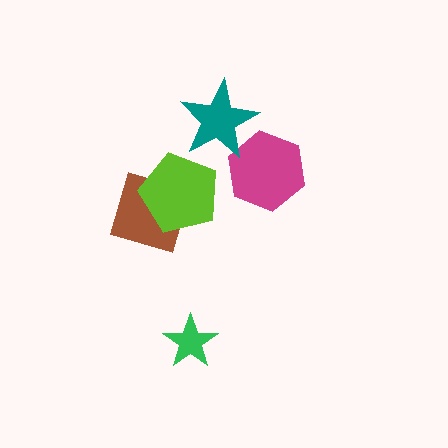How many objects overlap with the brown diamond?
1 object overlaps with the brown diamond.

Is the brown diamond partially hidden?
Yes, it is partially covered by another shape.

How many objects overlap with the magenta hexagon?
1 object overlaps with the magenta hexagon.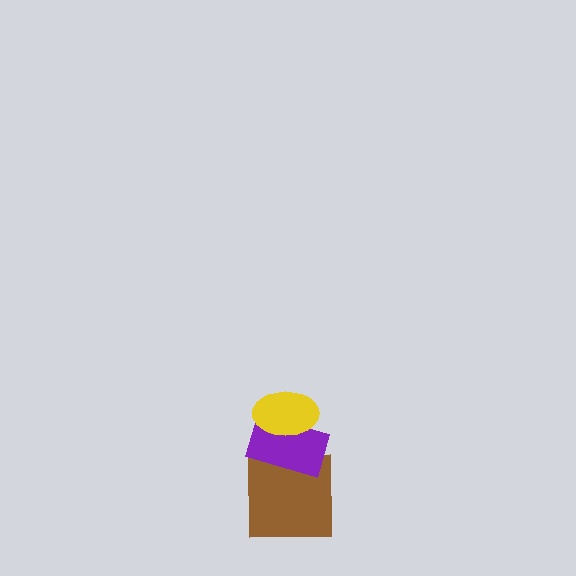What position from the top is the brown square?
The brown square is 3rd from the top.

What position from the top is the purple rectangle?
The purple rectangle is 2nd from the top.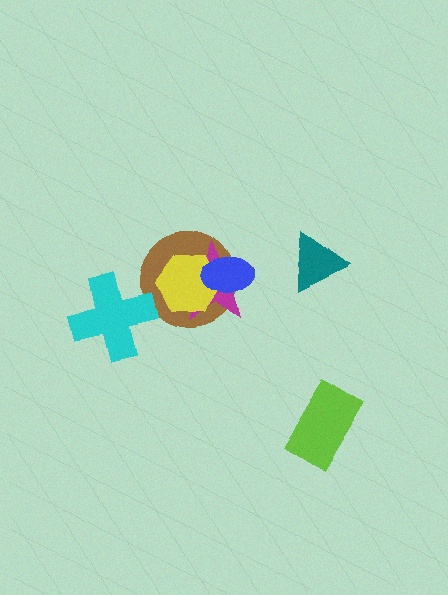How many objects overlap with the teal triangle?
0 objects overlap with the teal triangle.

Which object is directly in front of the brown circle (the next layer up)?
The magenta star is directly in front of the brown circle.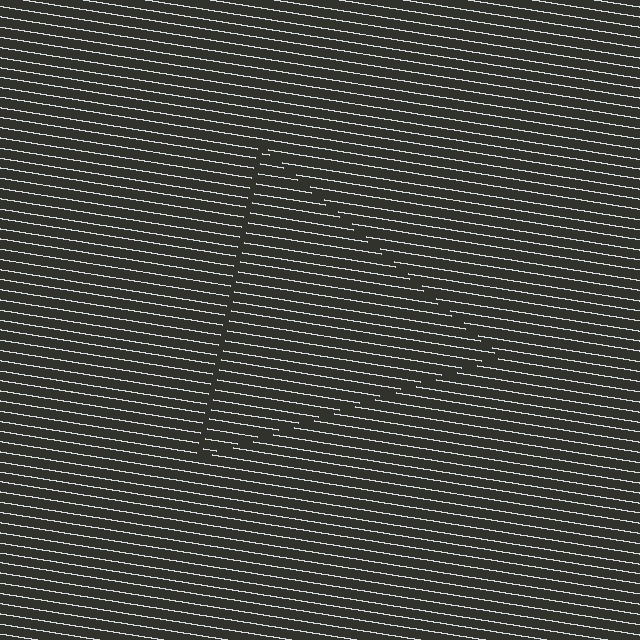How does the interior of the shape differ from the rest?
The interior of the shape contains the same grating, shifted by half a period — the contour is defined by the phase discontinuity where line-ends from the inner and outer gratings abut.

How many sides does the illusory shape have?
3 sides — the line-ends trace a triangle.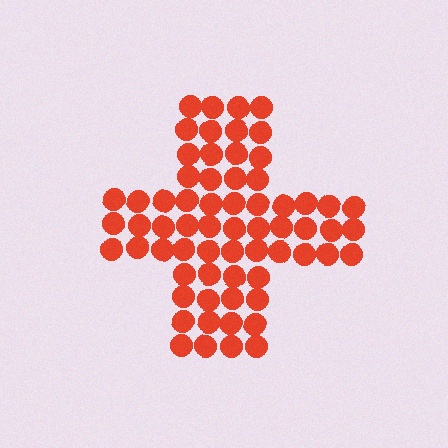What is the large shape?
The large shape is a cross.